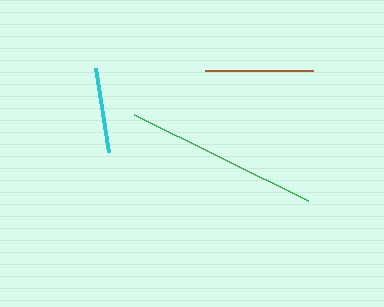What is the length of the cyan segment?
The cyan segment is approximately 85 pixels long.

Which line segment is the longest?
The green line is the longest at approximately 194 pixels.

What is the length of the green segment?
The green segment is approximately 194 pixels long.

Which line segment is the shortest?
The cyan line is the shortest at approximately 85 pixels.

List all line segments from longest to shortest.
From longest to shortest: green, brown, cyan.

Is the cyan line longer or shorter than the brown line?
The brown line is longer than the cyan line.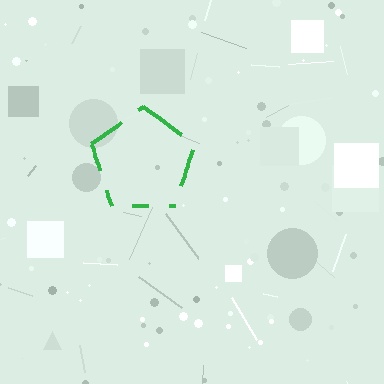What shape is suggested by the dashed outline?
The dashed outline suggests a pentagon.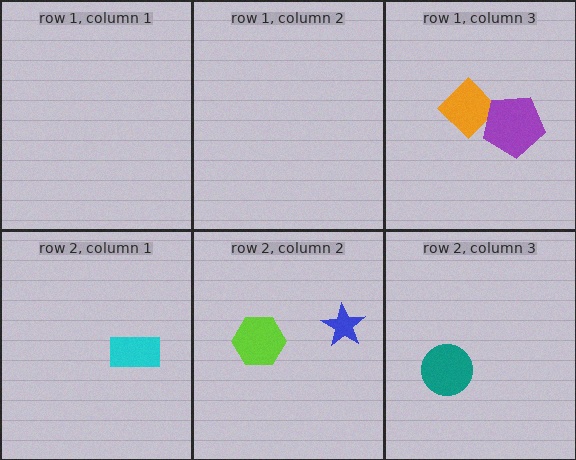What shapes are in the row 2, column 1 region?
The cyan rectangle.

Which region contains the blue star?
The row 2, column 2 region.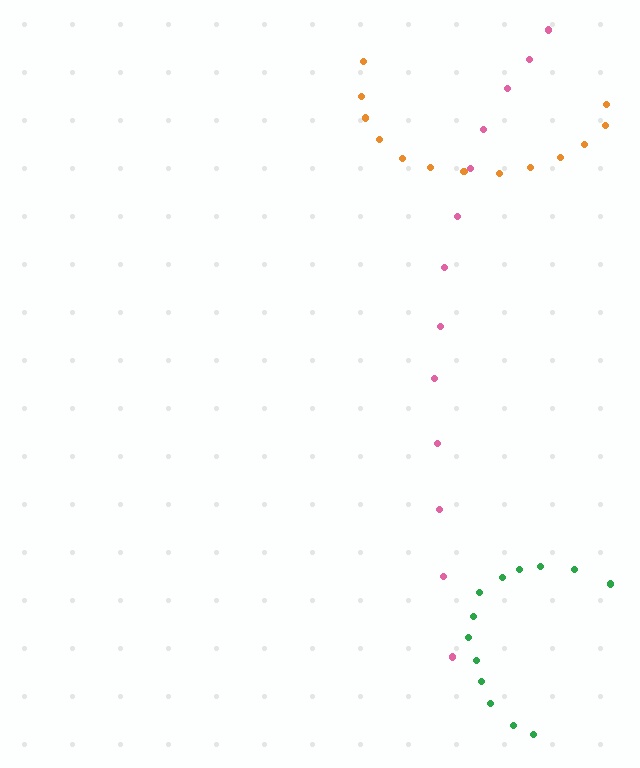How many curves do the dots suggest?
There are 3 distinct paths.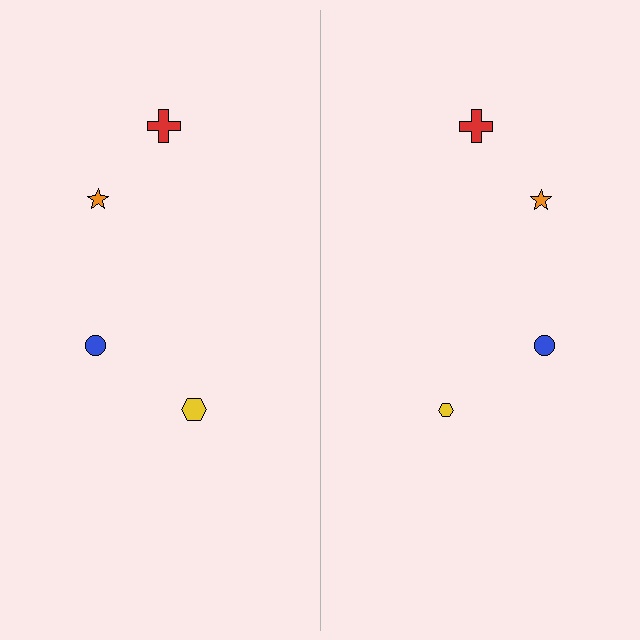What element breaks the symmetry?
The yellow hexagon on the right side has a different size than its mirror counterpart.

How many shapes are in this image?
There are 8 shapes in this image.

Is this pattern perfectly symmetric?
No, the pattern is not perfectly symmetric. The yellow hexagon on the right side has a different size than its mirror counterpart.